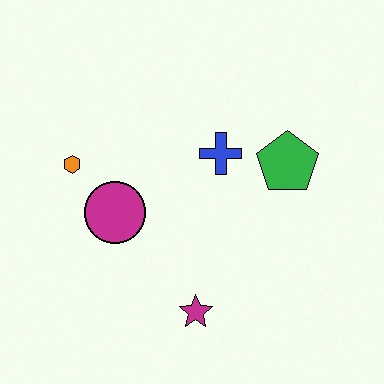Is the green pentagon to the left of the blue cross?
No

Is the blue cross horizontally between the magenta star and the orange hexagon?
No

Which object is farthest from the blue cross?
The magenta star is farthest from the blue cross.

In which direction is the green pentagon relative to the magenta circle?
The green pentagon is to the right of the magenta circle.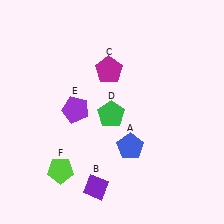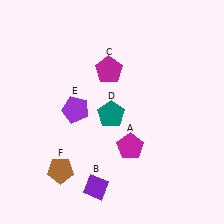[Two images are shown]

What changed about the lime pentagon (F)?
In Image 1, F is lime. In Image 2, it changed to brown.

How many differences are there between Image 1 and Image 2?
There are 3 differences between the two images.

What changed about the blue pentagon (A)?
In Image 1, A is blue. In Image 2, it changed to magenta.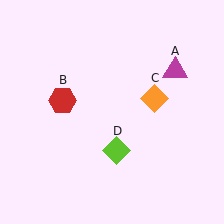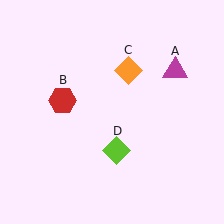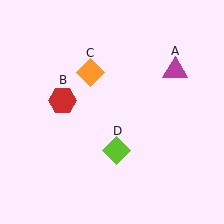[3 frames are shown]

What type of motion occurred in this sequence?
The orange diamond (object C) rotated counterclockwise around the center of the scene.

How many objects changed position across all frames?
1 object changed position: orange diamond (object C).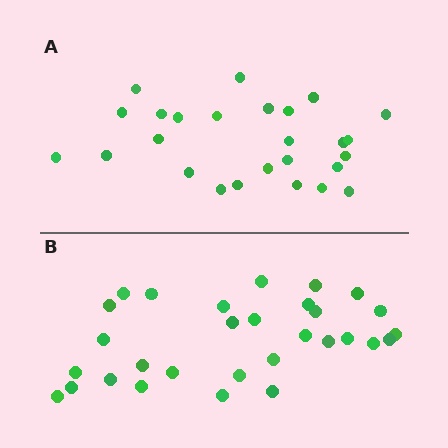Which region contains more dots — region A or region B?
Region B (the bottom region) has more dots.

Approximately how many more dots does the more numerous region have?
Region B has about 4 more dots than region A.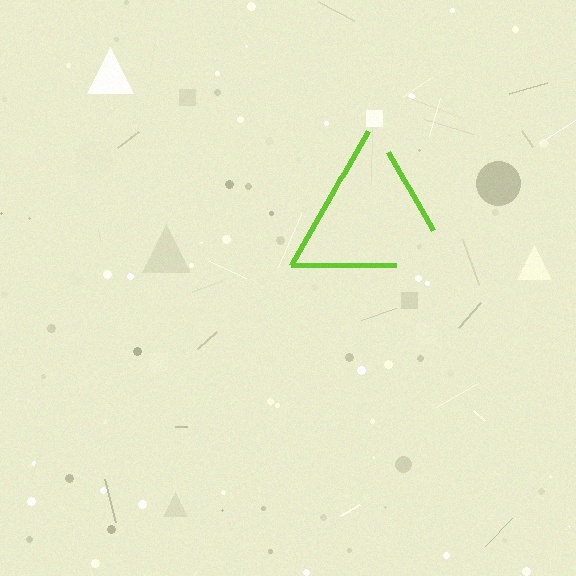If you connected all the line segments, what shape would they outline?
They would outline a triangle.